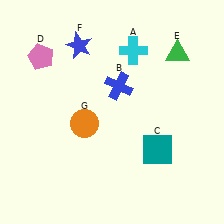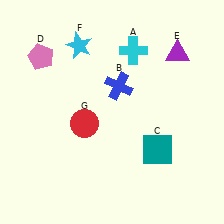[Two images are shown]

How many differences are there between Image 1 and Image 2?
There are 3 differences between the two images.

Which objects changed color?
E changed from green to purple. F changed from blue to cyan. G changed from orange to red.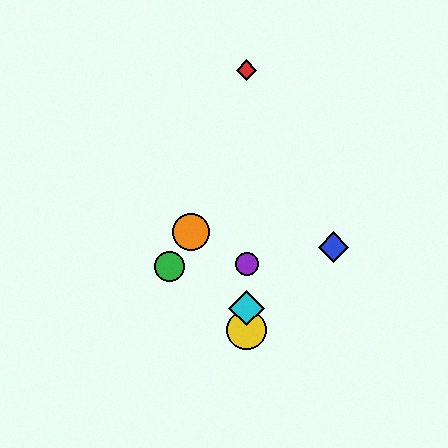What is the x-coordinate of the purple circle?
The purple circle is at x≈247.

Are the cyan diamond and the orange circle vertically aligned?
No, the cyan diamond is at x≈247 and the orange circle is at x≈191.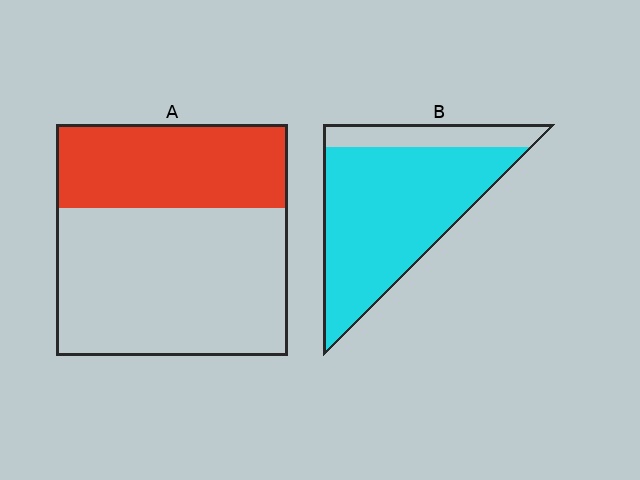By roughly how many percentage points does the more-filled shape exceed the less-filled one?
By roughly 45 percentage points (B over A).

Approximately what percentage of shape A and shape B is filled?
A is approximately 35% and B is approximately 80%.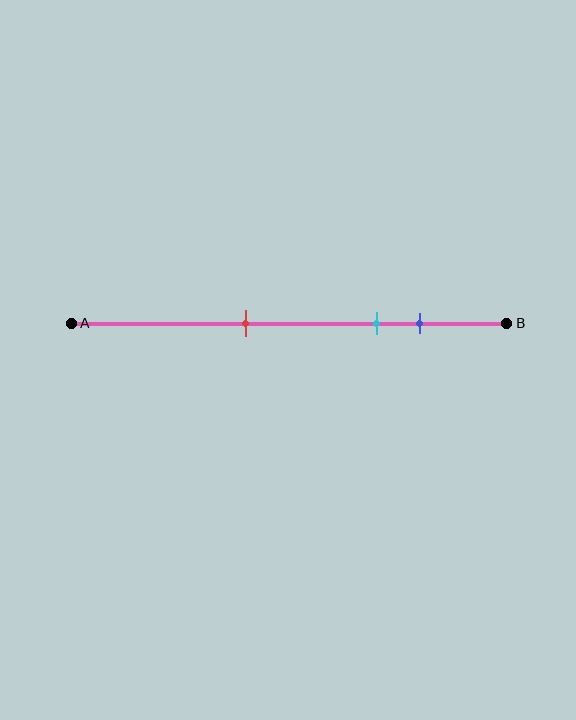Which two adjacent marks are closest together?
The cyan and blue marks are the closest adjacent pair.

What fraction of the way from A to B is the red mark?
The red mark is approximately 40% (0.4) of the way from A to B.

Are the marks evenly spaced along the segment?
No, the marks are not evenly spaced.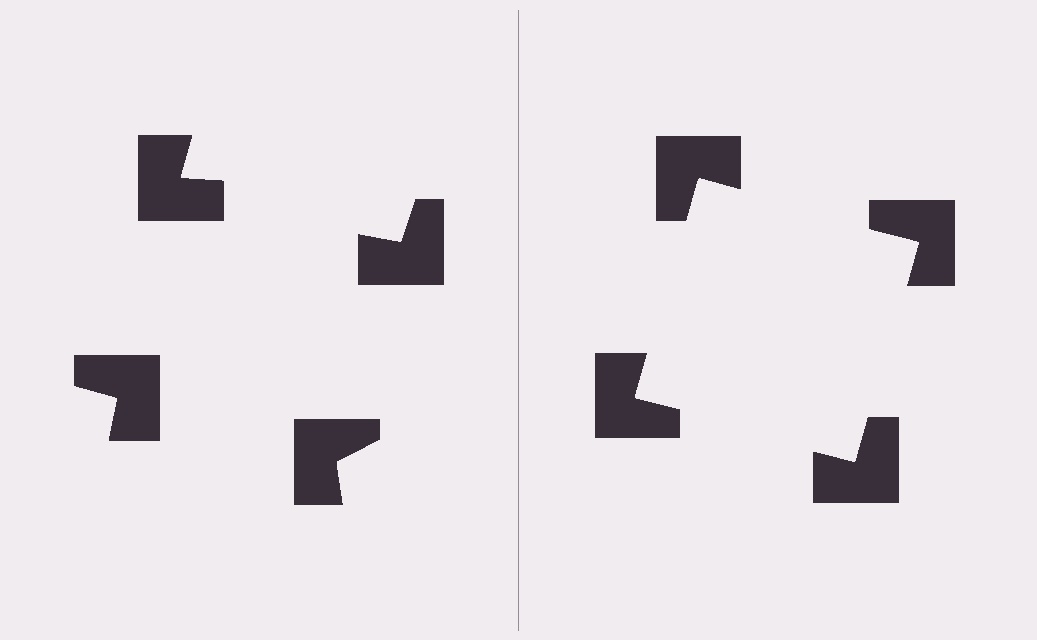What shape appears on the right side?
An illusory square.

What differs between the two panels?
The notched squares are positioned identically on both sides; only the wedge orientations differ. On the right they align to a square; on the left they are misaligned.